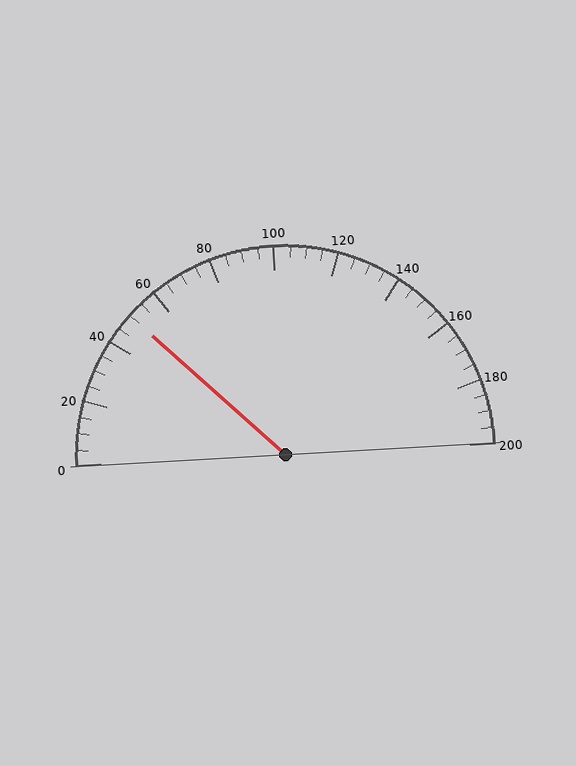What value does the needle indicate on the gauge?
The needle indicates approximately 50.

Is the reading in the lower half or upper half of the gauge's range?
The reading is in the lower half of the range (0 to 200).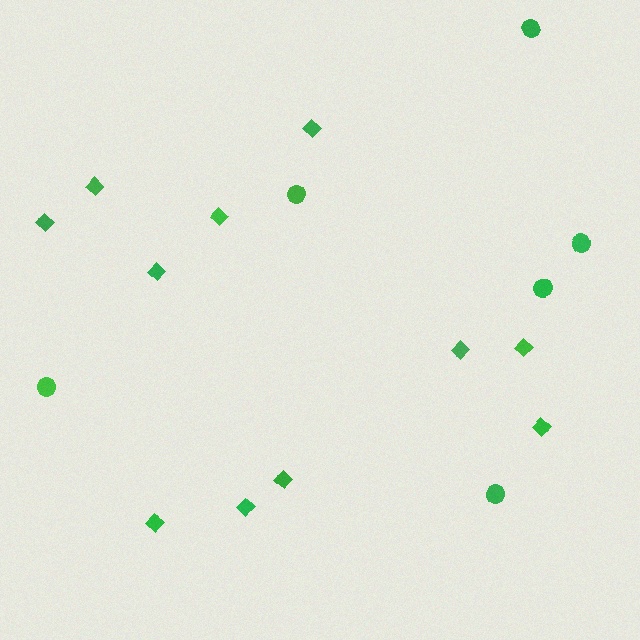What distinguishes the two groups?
There are 2 groups: one group of circles (6) and one group of diamonds (11).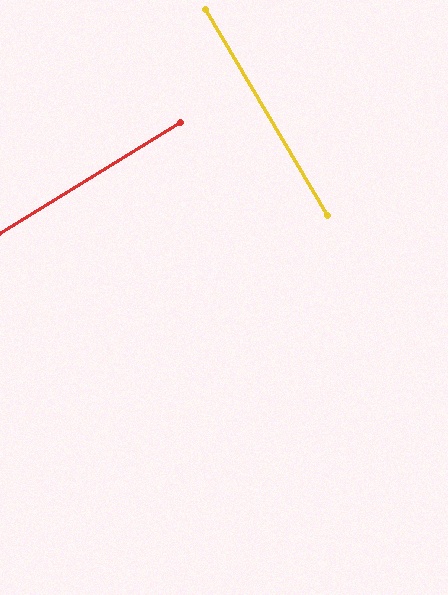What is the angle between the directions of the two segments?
Approximately 90 degrees.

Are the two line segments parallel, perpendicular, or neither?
Perpendicular — they meet at approximately 90°.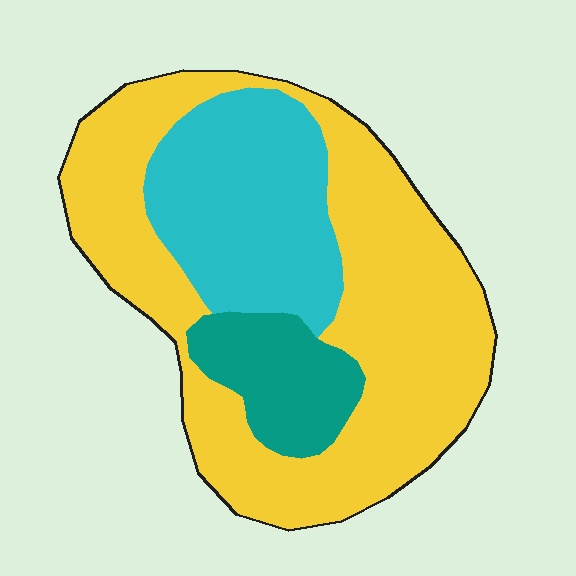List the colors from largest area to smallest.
From largest to smallest: yellow, cyan, teal.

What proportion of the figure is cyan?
Cyan takes up about one quarter (1/4) of the figure.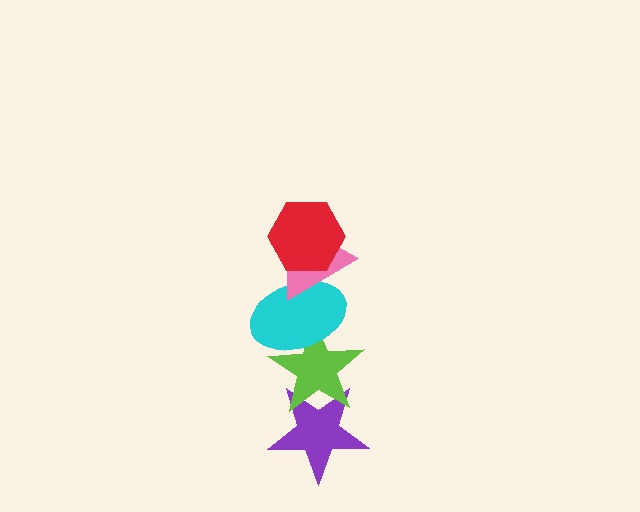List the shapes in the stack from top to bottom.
From top to bottom: the red hexagon, the pink triangle, the cyan ellipse, the lime star, the purple star.